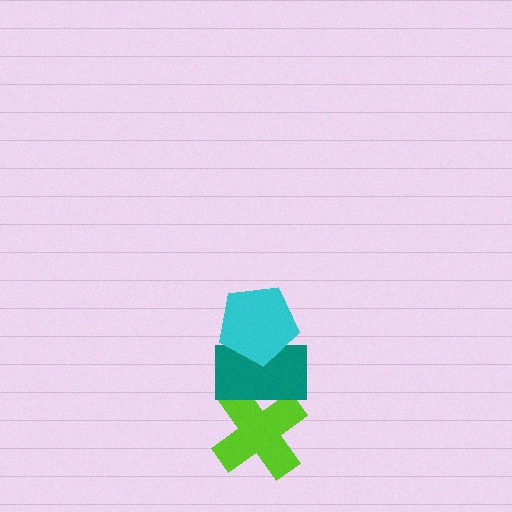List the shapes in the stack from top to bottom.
From top to bottom: the cyan pentagon, the teal rectangle, the lime cross.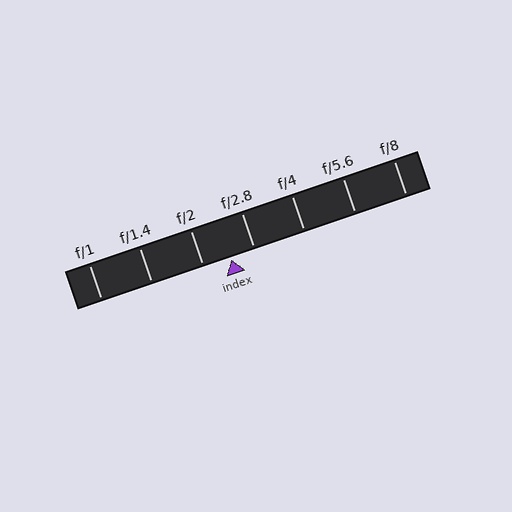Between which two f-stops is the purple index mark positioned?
The index mark is between f/2 and f/2.8.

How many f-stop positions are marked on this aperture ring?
There are 7 f-stop positions marked.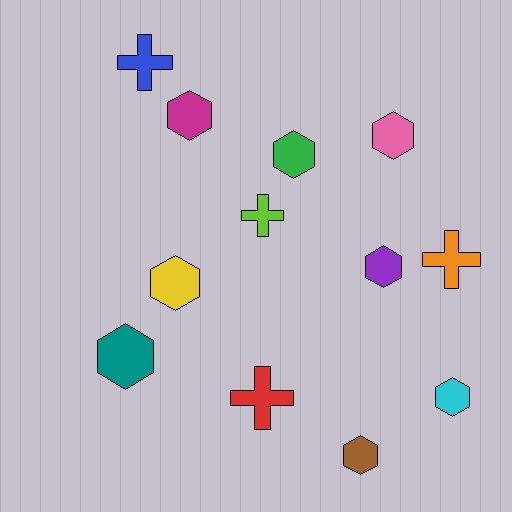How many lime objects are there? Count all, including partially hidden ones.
There is 1 lime object.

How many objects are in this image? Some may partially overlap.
There are 12 objects.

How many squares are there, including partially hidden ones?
There are no squares.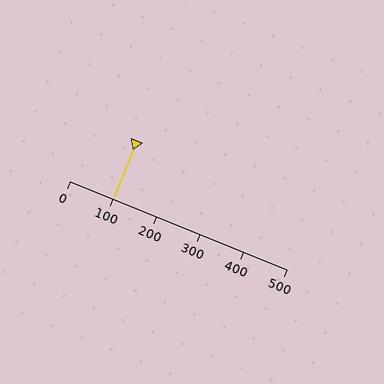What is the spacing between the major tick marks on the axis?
The major ticks are spaced 100 apart.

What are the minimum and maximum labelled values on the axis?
The axis runs from 0 to 500.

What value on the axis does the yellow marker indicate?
The marker indicates approximately 100.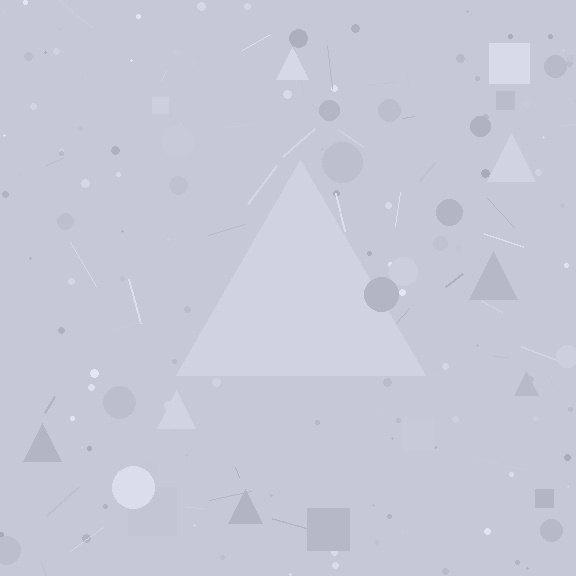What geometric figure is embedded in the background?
A triangle is embedded in the background.